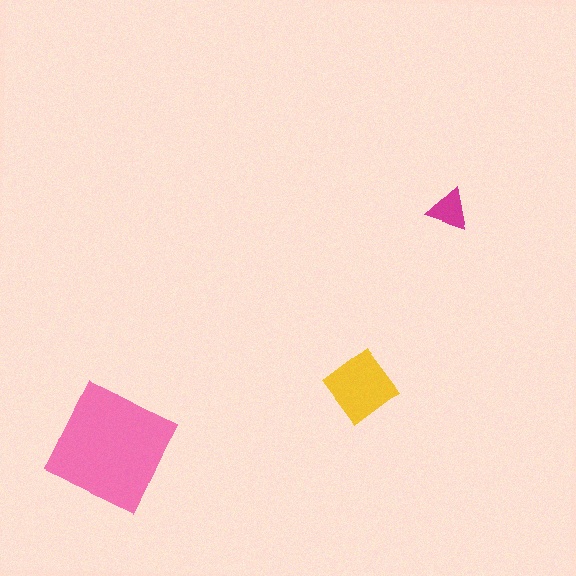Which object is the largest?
The pink square.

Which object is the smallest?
The magenta triangle.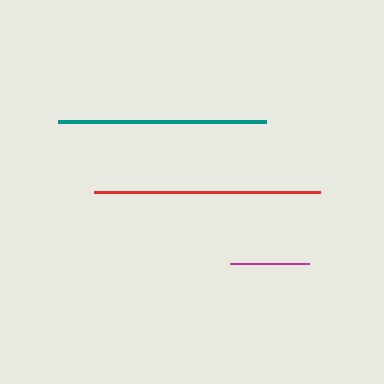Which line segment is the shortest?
The magenta line is the shortest at approximately 78 pixels.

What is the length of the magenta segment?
The magenta segment is approximately 78 pixels long.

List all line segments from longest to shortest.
From longest to shortest: red, teal, magenta.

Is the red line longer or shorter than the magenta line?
The red line is longer than the magenta line.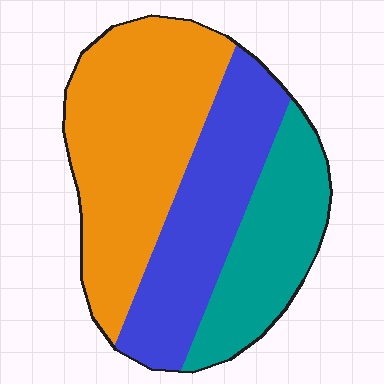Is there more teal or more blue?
Blue.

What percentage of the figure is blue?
Blue covers roughly 30% of the figure.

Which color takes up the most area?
Orange, at roughly 45%.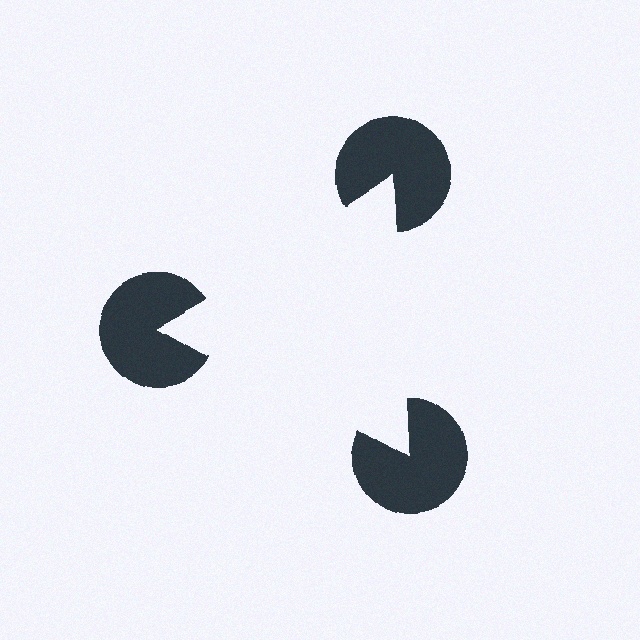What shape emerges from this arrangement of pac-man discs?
An illusory triangle — its edges are inferred from the aligned wedge cuts in the pac-man discs, not physically drawn.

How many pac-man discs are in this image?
There are 3 — one at each vertex of the illusory triangle.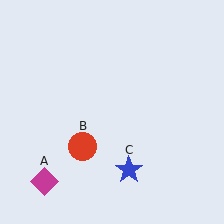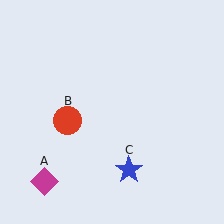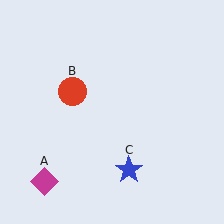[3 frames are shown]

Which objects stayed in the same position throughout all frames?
Magenta diamond (object A) and blue star (object C) remained stationary.